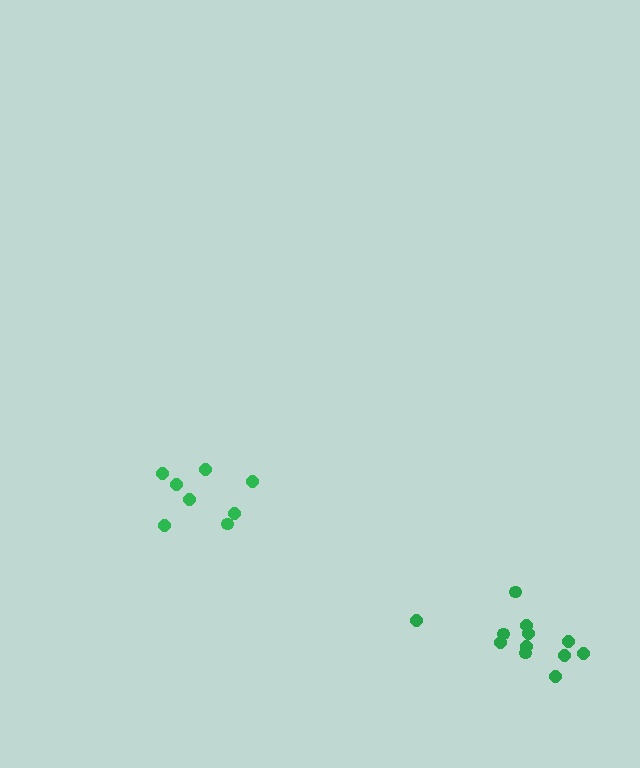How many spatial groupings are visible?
There are 2 spatial groupings.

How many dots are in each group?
Group 1: 8 dots, Group 2: 12 dots (20 total).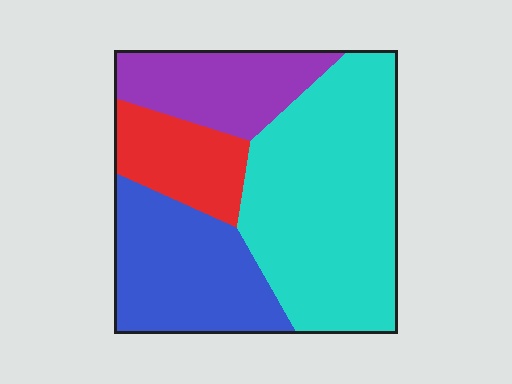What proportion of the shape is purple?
Purple covers around 15% of the shape.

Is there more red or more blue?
Blue.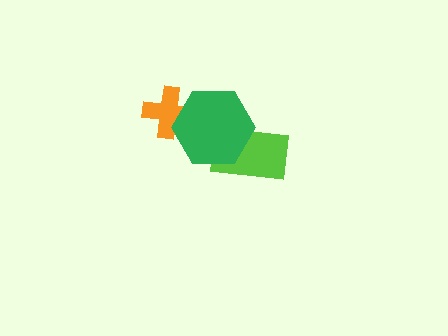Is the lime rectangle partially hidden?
Yes, it is partially covered by another shape.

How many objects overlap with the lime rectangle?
1 object overlaps with the lime rectangle.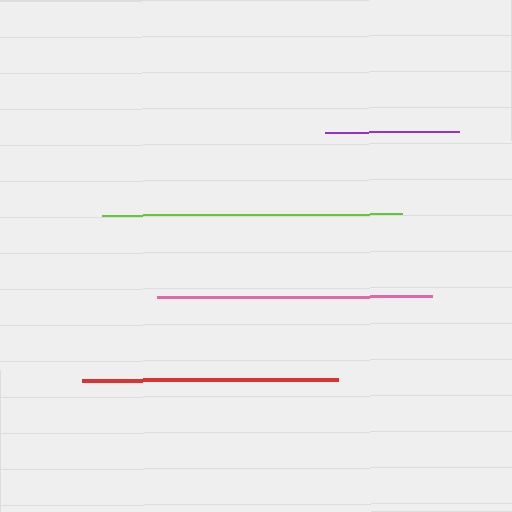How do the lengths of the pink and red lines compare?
The pink and red lines are approximately the same length.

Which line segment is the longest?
The lime line is the longest at approximately 300 pixels.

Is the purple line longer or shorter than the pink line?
The pink line is longer than the purple line.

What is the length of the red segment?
The red segment is approximately 256 pixels long.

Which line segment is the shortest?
The purple line is the shortest at approximately 133 pixels.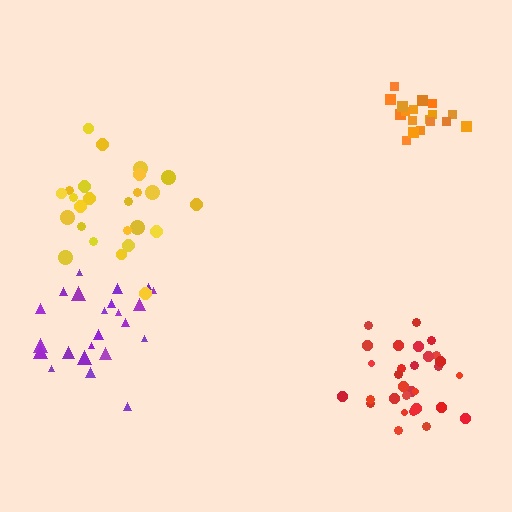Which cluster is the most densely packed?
Orange.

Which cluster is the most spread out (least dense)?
Yellow.